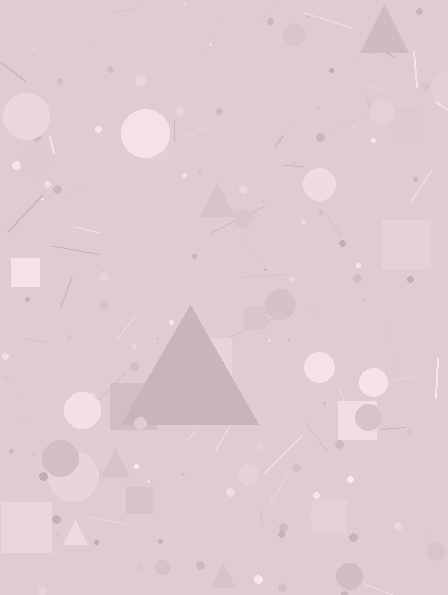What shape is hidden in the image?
A triangle is hidden in the image.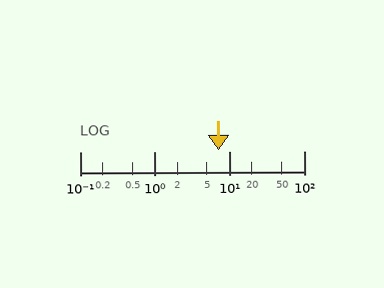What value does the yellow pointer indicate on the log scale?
The pointer indicates approximately 7.1.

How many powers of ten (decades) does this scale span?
The scale spans 3 decades, from 0.1 to 100.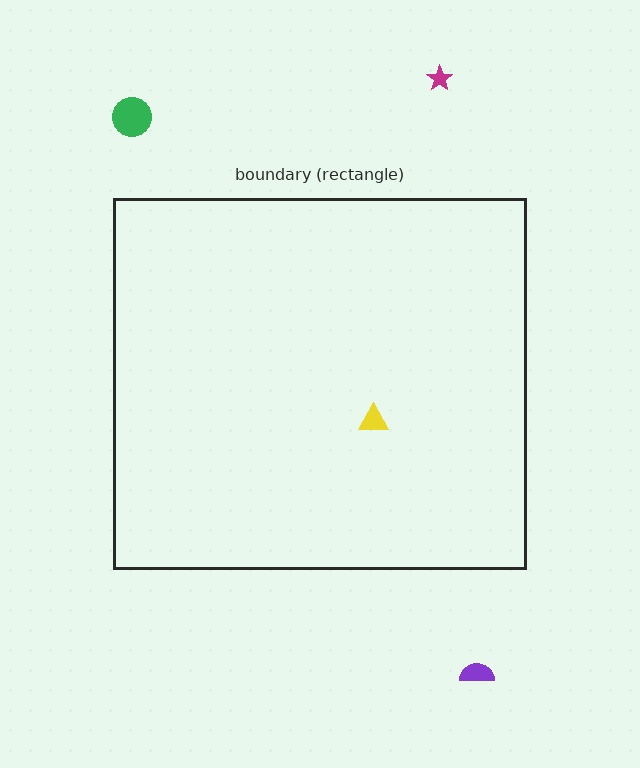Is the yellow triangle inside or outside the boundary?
Inside.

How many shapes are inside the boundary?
1 inside, 3 outside.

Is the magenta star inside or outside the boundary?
Outside.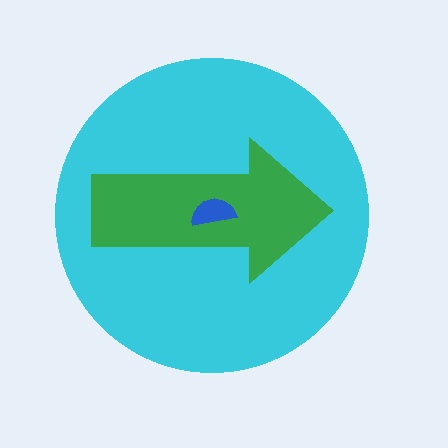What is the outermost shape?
The cyan circle.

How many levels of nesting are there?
3.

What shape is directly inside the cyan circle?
The green arrow.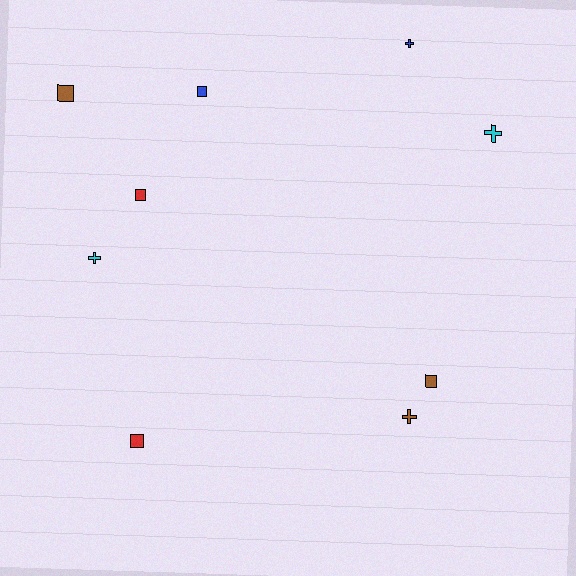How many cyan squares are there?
There are no cyan squares.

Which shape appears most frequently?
Square, with 5 objects.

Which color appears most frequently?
Brown, with 3 objects.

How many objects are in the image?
There are 9 objects.